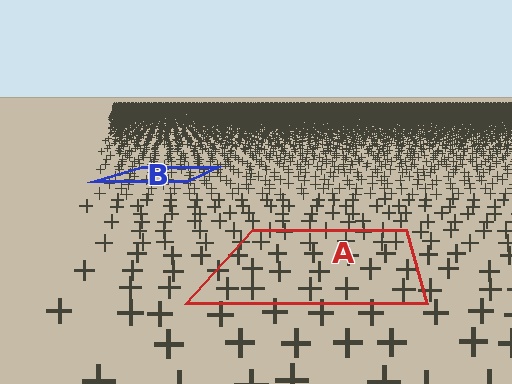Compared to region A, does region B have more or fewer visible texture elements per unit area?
Region B has more texture elements per unit area — they are packed more densely because it is farther away.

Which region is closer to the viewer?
Region A is closer. The texture elements there are larger and more spread out.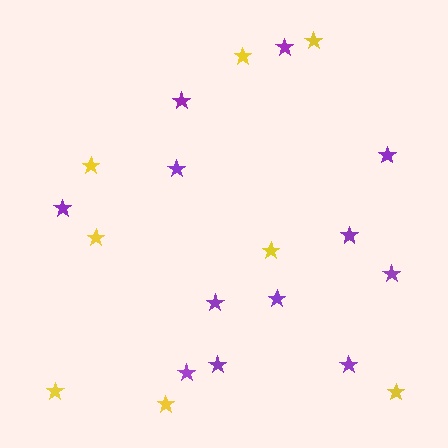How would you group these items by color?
There are 2 groups: one group of yellow stars (8) and one group of purple stars (12).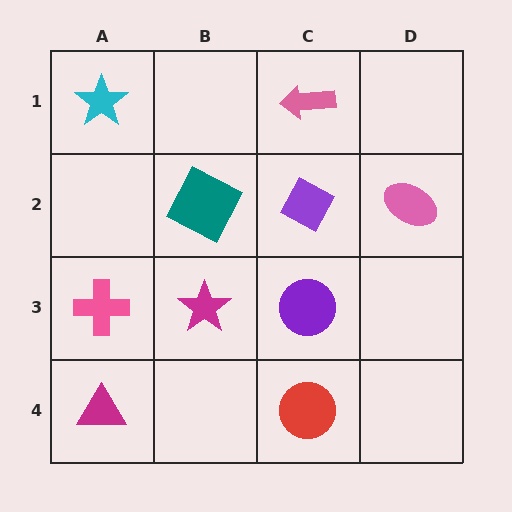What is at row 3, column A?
A pink cross.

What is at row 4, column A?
A magenta triangle.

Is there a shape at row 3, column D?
No, that cell is empty.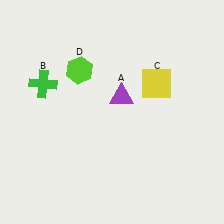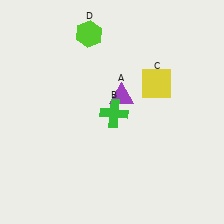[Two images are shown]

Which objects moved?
The objects that moved are: the green cross (B), the lime hexagon (D).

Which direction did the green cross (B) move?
The green cross (B) moved right.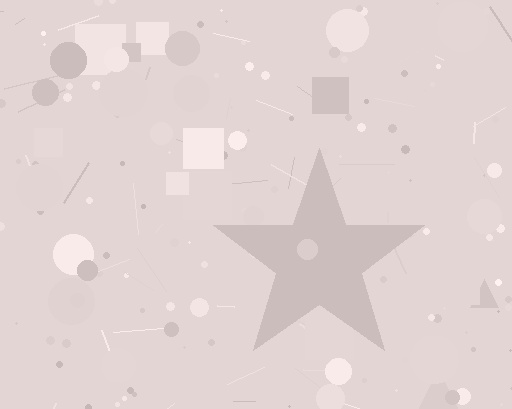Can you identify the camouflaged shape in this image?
The camouflaged shape is a star.